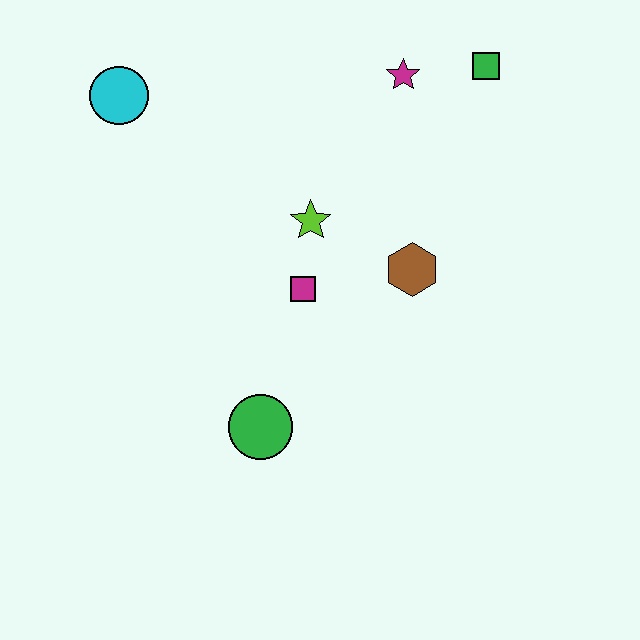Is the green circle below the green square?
Yes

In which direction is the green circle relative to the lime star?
The green circle is below the lime star.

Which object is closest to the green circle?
The magenta square is closest to the green circle.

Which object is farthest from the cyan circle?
The green square is farthest from the cyan circle.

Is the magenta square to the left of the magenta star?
Yes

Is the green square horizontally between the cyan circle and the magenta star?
No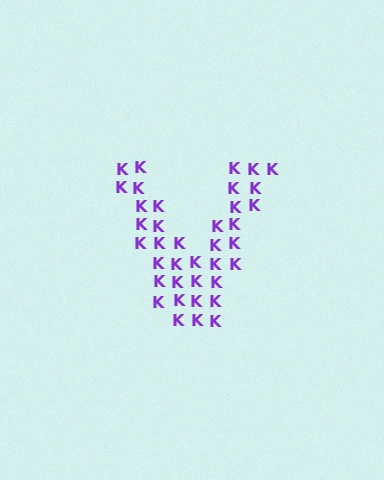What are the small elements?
The small elements are letter K's.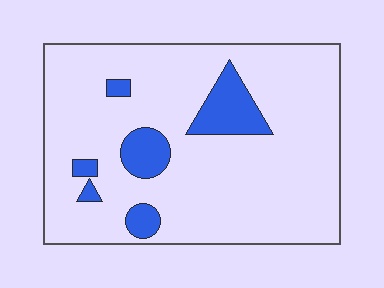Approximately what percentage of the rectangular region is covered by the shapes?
Approximately 15%.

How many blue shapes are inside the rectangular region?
6.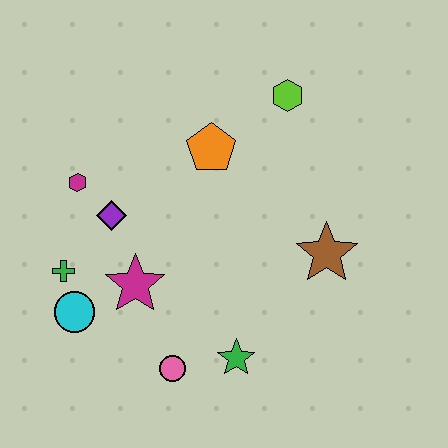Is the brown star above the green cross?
Yes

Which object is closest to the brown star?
The green star is closest to the brown star.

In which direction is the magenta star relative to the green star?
The magenta star is to the left of the green star.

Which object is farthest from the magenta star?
The lime hexagon is farthest from the magenta star.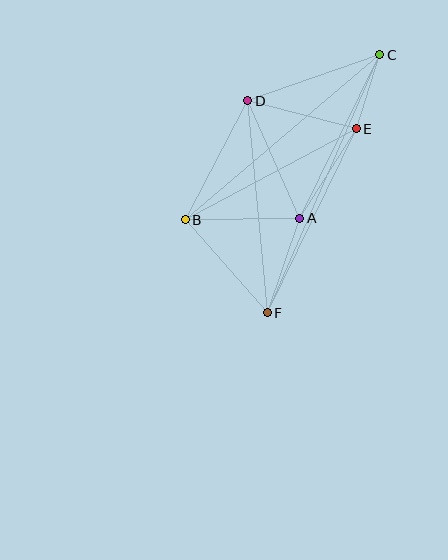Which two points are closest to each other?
Points C and E are closest to each other.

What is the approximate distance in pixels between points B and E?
The distance between B and E is approximately 193 pixels.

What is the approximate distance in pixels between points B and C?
The distance between B and C is approximately 255 pixels.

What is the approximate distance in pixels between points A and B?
The distance between A and B is approximately 114 pixels.